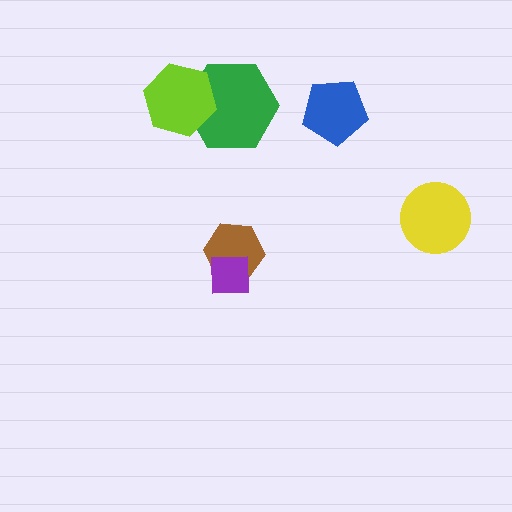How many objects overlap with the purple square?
1 object overlaps with the purple square.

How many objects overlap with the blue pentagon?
0 objects overlap with the blue pentagon.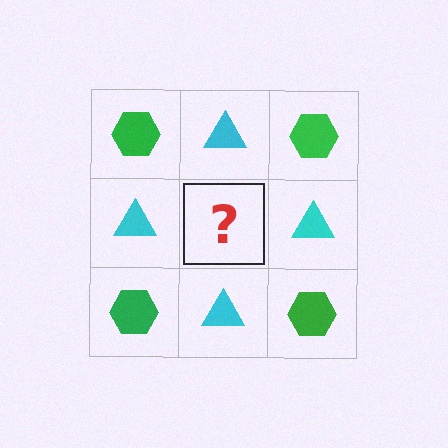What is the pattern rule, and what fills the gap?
The rule is that it alternates green hexagon and cyan triangle in a checkerboard pattern. The gap should be filled with a green hexagon.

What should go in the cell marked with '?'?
The missing cell should contain a green hexagon.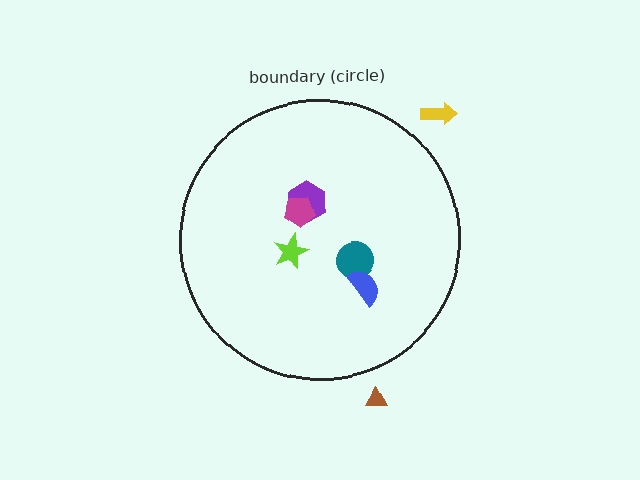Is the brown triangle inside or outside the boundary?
Outside.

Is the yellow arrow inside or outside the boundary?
Outside.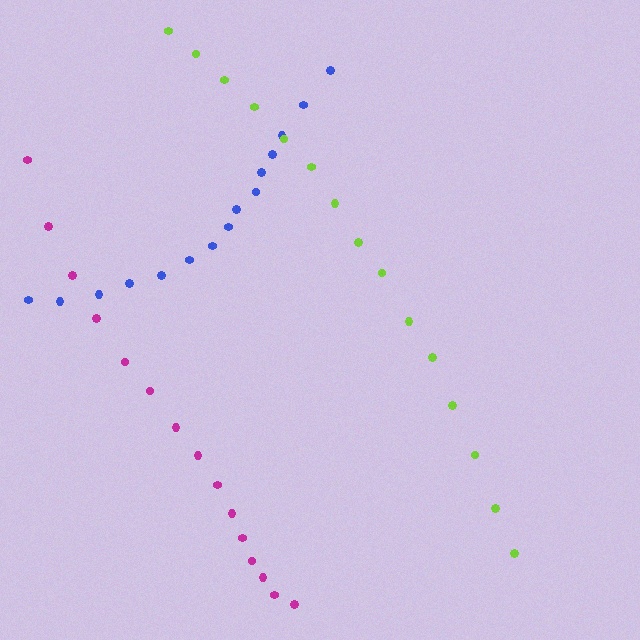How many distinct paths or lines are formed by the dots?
There are 3 distinct paths.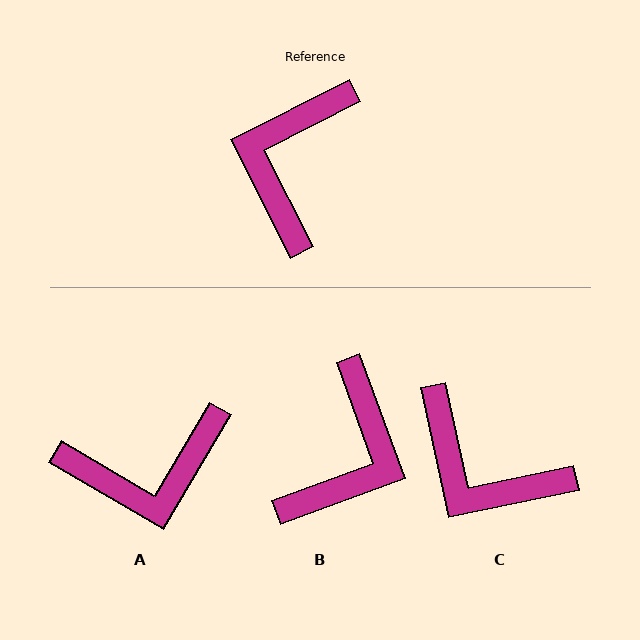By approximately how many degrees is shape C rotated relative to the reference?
Approximately 75 degrees counter-clockwise.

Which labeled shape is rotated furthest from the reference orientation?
B, about 173 degrees away.